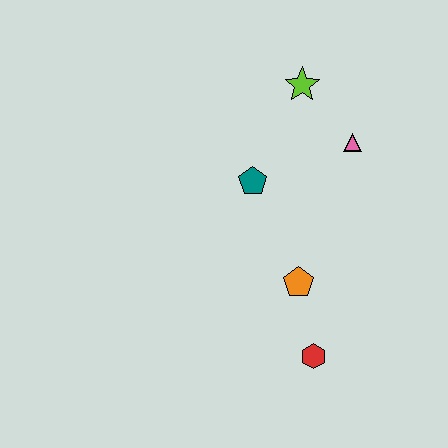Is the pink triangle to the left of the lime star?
No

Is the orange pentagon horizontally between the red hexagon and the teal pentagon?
Yes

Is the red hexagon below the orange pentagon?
Yes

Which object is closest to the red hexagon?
The orange pentagon is closest to the red hexagon.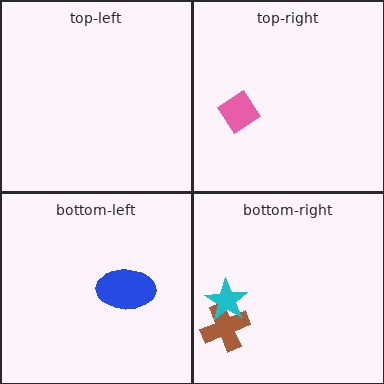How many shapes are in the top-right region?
1.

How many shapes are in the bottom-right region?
2.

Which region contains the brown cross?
The bottom-right region.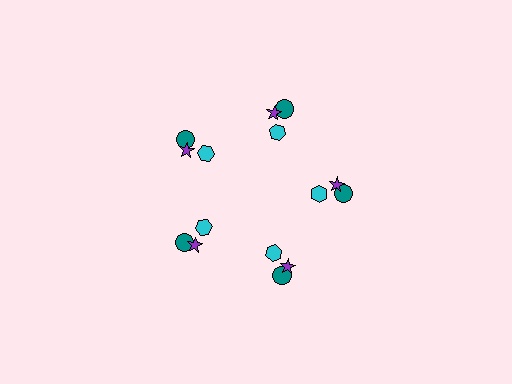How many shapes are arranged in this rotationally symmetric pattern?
There are 15 shapes, arranged in 5 groups of 3.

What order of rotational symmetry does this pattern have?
This pattern has 5-fold rotational symmetry.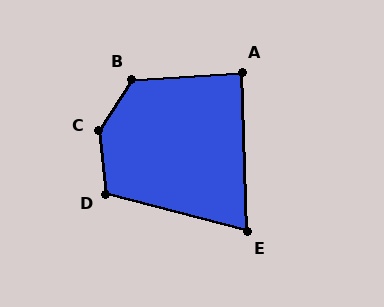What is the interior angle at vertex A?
Approximately 88 degrees (approximately right).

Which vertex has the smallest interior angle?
E, at approximately 74 degrees.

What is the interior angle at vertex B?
Approximately 126 degrees (obtuse).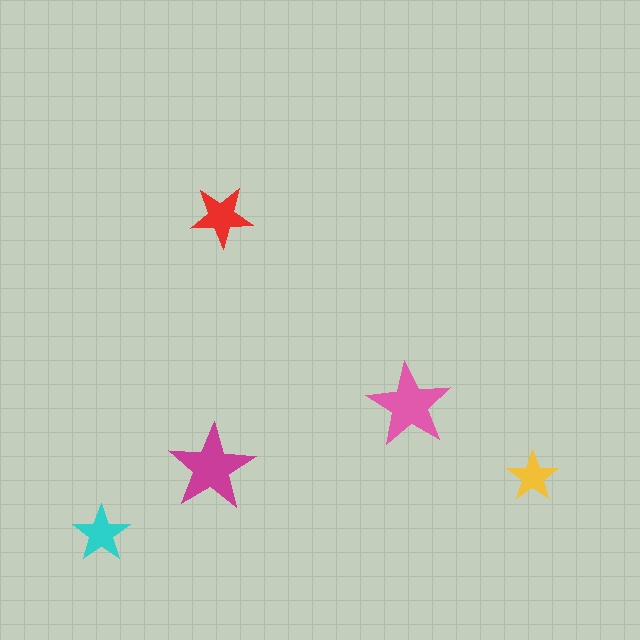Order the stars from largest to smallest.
the magenta one, the pink one, the red one, the cyan one, the yellow one.